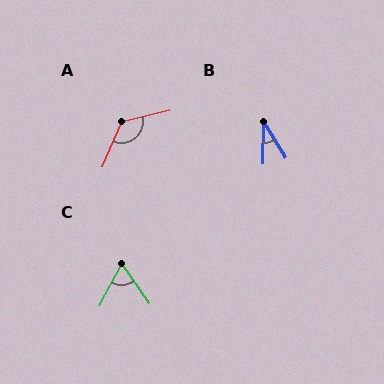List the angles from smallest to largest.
B (33°), C (63°), A (126°).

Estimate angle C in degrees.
Approximately 63 degrees.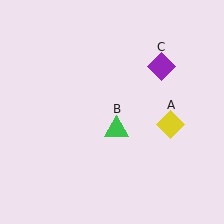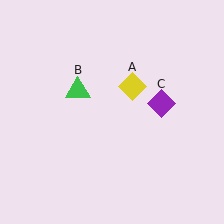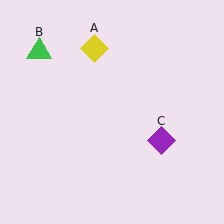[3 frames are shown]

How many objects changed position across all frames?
3 objects changed position: yellow diamond (object A), green triangle (object B), purple diamond (object C).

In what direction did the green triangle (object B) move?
The green triangle (object B) moved up and to the left.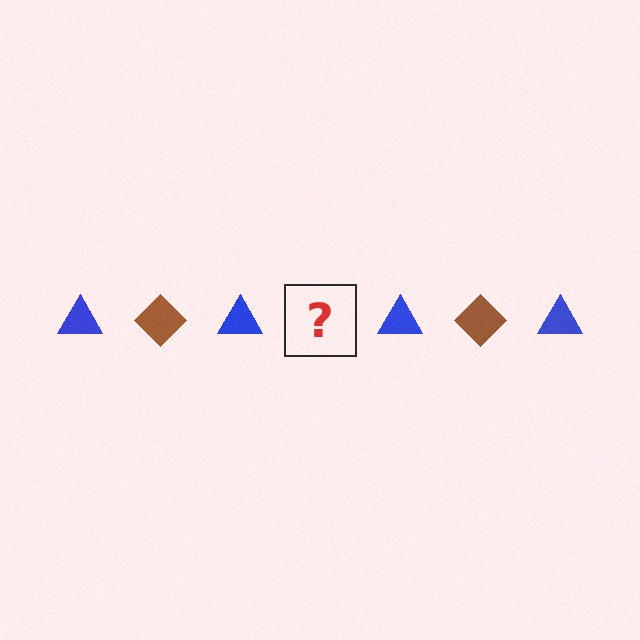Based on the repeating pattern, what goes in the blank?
The blank should be a brown diamond.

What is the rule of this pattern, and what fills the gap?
The rule is that the pattern alternates between blue triangle and brown diamond. The gap should be filled with a brown diamond.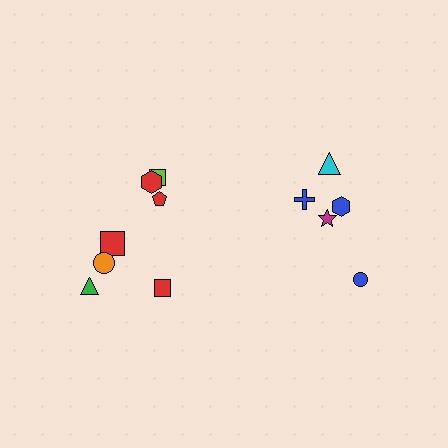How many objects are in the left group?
There are 7 objects.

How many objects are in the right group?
There are 5 objects.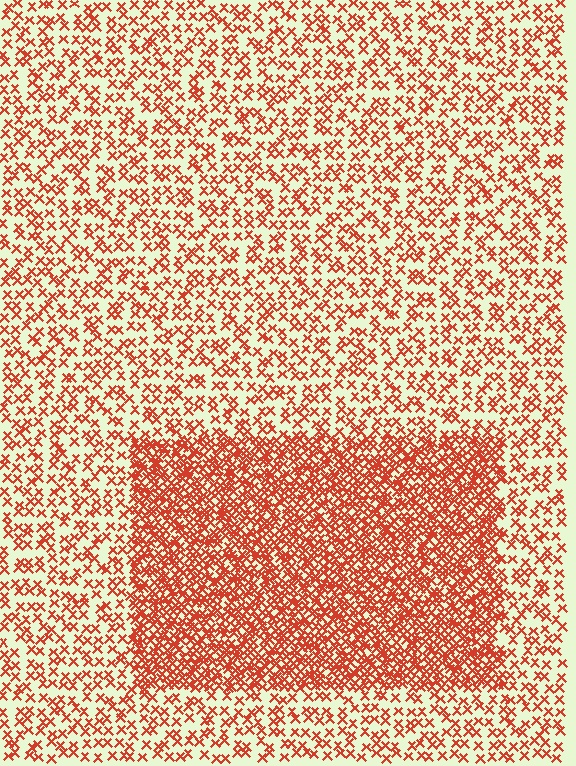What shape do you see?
I see a rectangle.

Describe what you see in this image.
The image contains small red elements arranged at two different densities. A rectangle-shaped region is visible where the elements are more densely packed than the surrounding area.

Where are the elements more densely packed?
The elements are more densely packed inside the rectangle boundary.